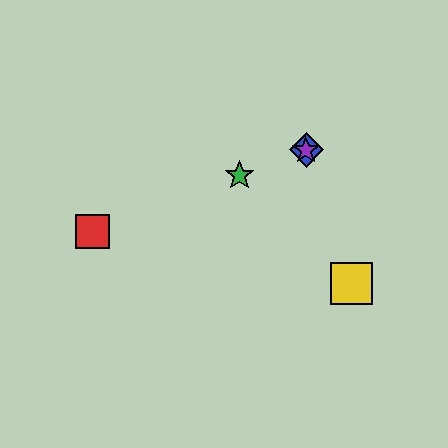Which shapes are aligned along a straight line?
The red square, the blue diamond, the green star, the purple star are aligned along a straight line.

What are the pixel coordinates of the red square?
The red square is at (93, 231).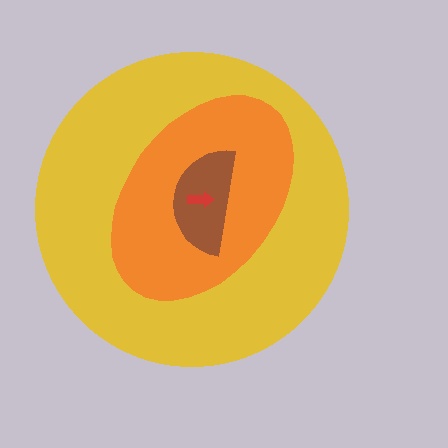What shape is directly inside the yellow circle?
The orange ellipse.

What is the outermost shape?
The yellow circle.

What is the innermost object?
The red arrow.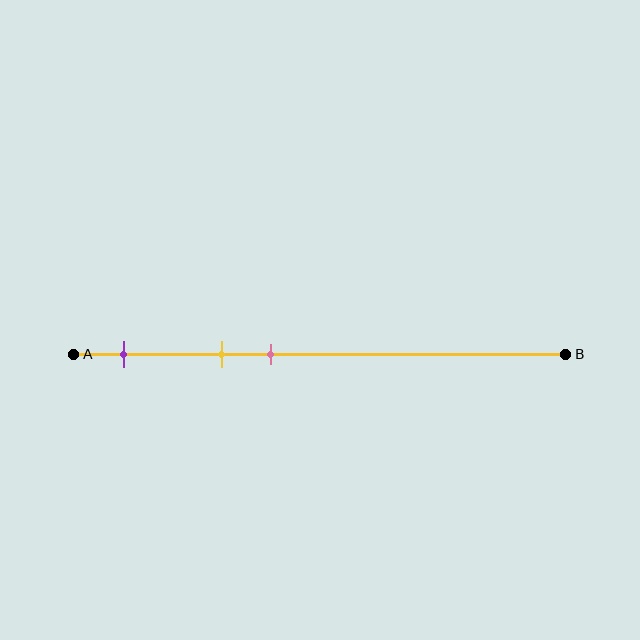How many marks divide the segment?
There are 3 marks dividing the segment.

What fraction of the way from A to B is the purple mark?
The purple mark is approximately 10% (0.1) of the way from A to B.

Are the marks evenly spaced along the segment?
Yes, the marks are approximately evenly spaced.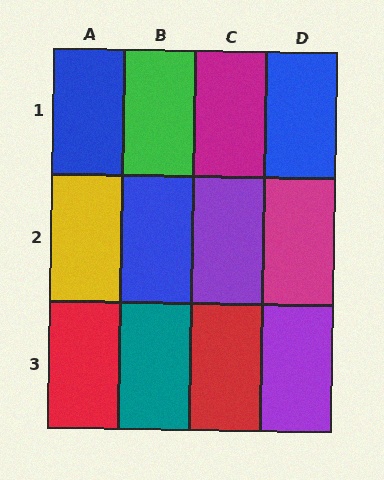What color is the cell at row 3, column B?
Teal.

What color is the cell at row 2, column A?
Yellow.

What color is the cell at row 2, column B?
Blue.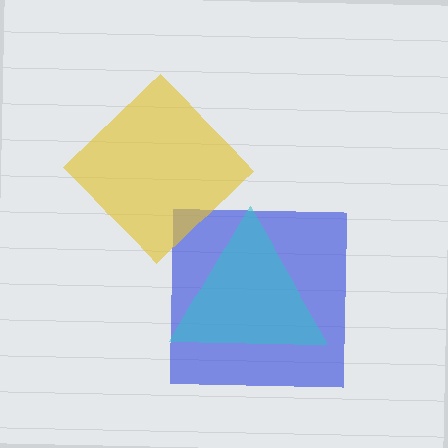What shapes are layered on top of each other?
The layered shapes are: a blue square, a cyan triangle, a yellow diamond.